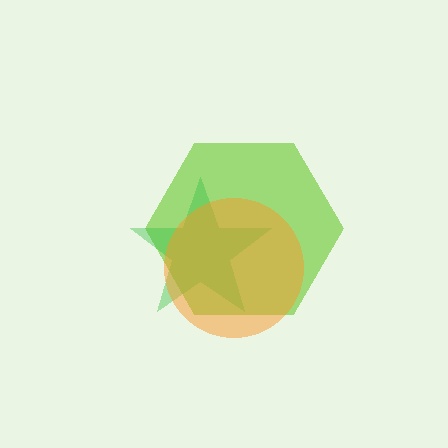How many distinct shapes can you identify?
There are 3 distinct shapes: a lime hexagon, a green star, an orange circle.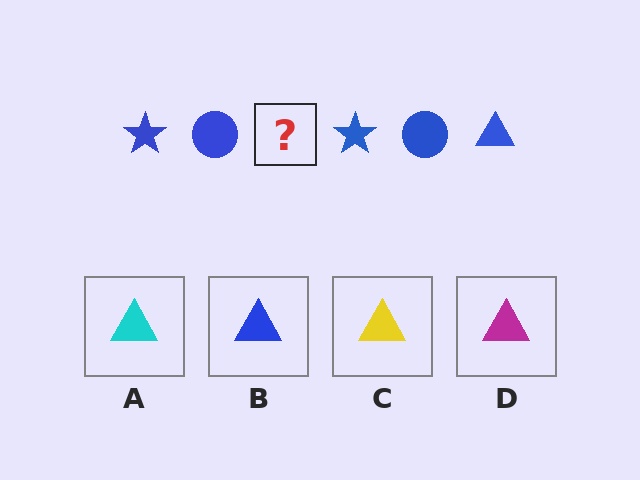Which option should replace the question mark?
Option B.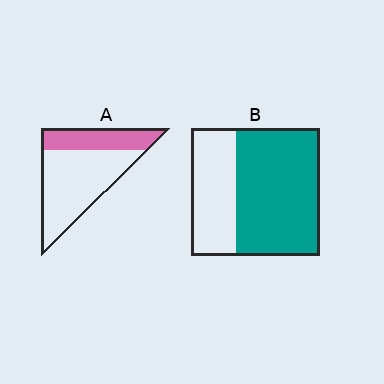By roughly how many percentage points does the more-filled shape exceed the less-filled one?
By roughly 35 percentage points (B over A).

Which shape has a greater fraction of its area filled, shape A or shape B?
Shape B.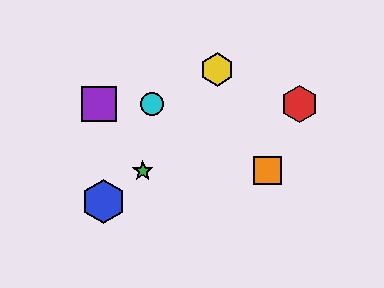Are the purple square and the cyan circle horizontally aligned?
Yes, both are at y≈104.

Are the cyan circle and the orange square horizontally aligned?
No, the cyan circle is at y≈104 and the orange square is at y≈171.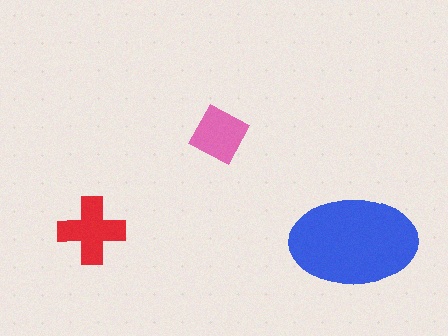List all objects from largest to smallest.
The blue ellipse, the red cross, the pink diamond.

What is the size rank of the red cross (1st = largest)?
2nd.